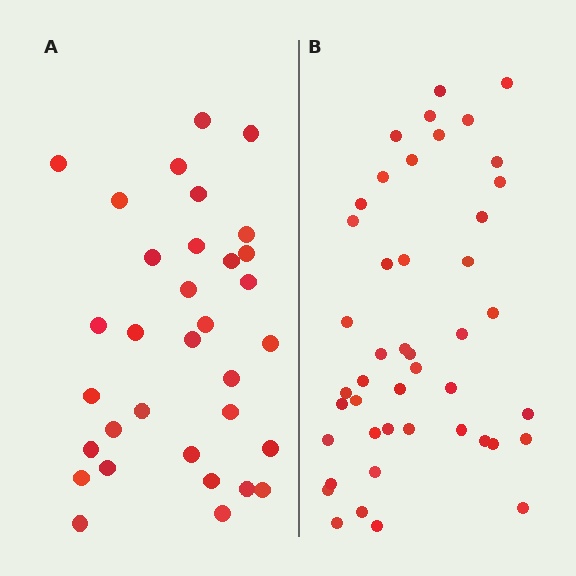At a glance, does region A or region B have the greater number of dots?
Region B (the right region) has more dots.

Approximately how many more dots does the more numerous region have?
Region B has roughly 12 or so more dots than region A.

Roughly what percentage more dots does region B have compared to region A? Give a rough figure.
About 35% more.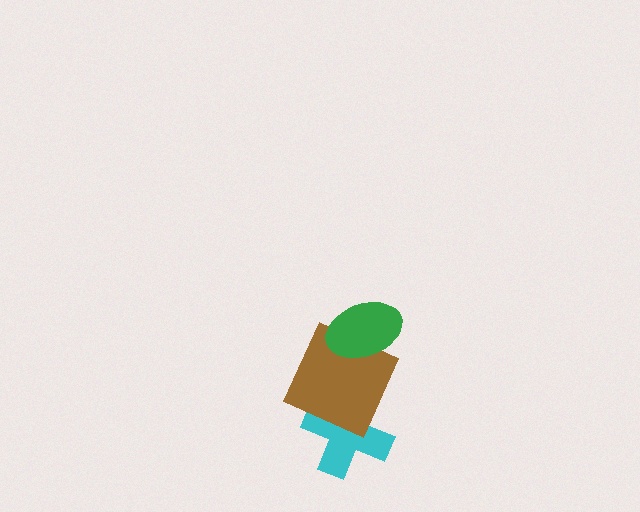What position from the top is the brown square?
The brown square is 2nd from the top.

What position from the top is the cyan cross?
The cyan cross is 3rd from the top.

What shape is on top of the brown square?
The green ellipse is on top of the brown square.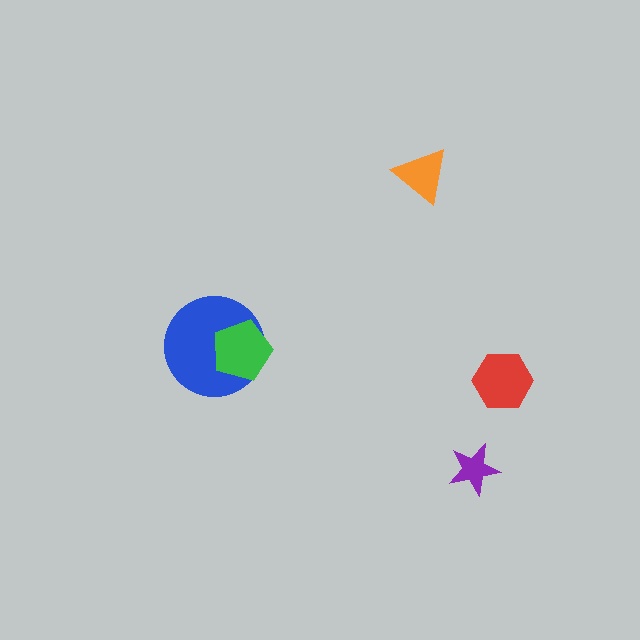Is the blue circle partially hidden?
Yes, it is partially covered by another shape.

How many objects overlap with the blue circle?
1 object overlaps with the blue circle.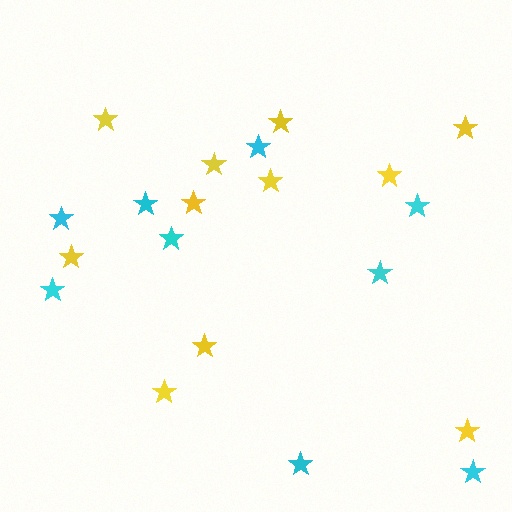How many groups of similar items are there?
There are 2 groups: one group of cyan stars (9) and one group of yellow stars (11).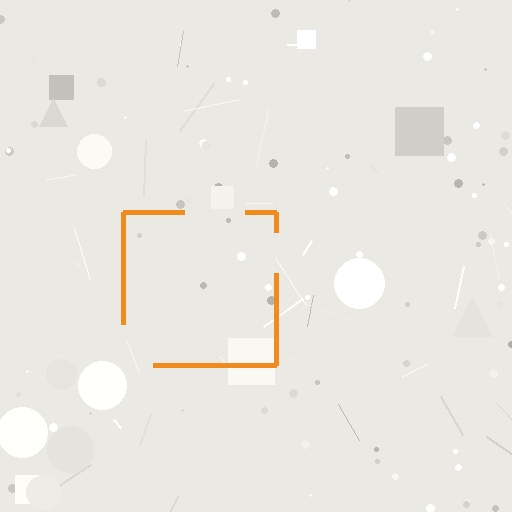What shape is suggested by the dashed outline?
The dashed outline suggests a square.